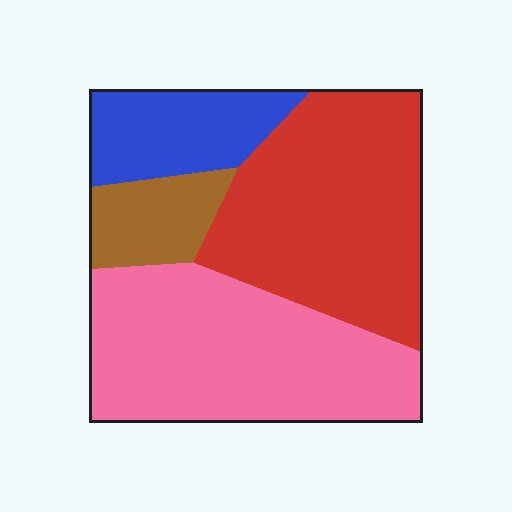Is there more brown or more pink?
Pink.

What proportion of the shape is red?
Red covers 37% of the shape.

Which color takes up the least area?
Brown, at roughly 10%.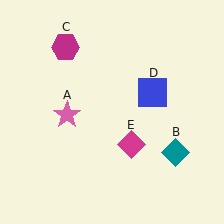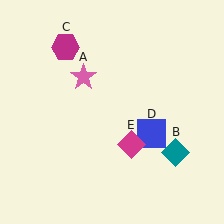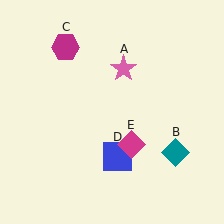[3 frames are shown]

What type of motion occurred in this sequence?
The pink star (object A), blue square (object D) rotated clockwise around the center of the scene.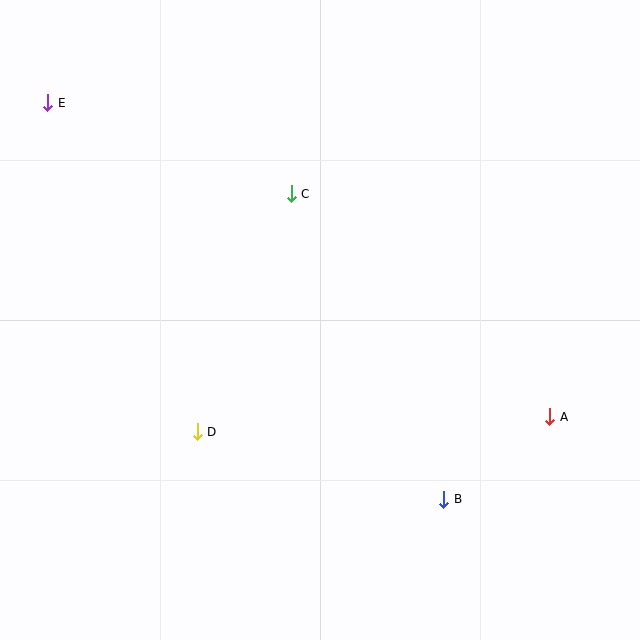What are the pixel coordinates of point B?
Point B is at (444, 499).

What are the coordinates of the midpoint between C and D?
The midpoint between C and D is at (244, 313).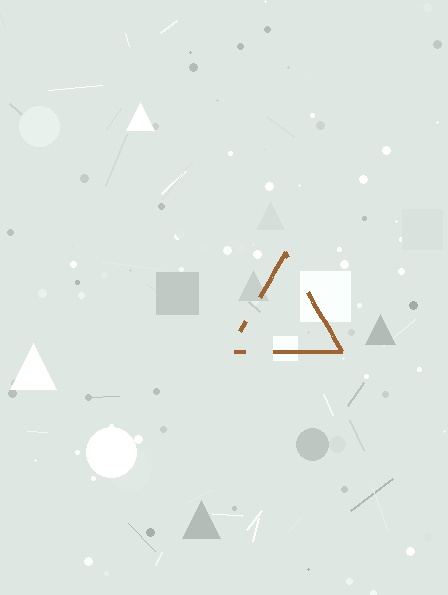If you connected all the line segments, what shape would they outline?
They would outline a triangle.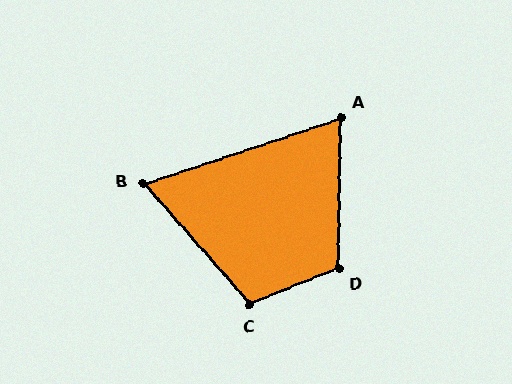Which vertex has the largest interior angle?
D, at approximately 113 degrees.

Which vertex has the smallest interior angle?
B, at approximately 67 degrees.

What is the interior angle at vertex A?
Approximately 71 degrees (acute).